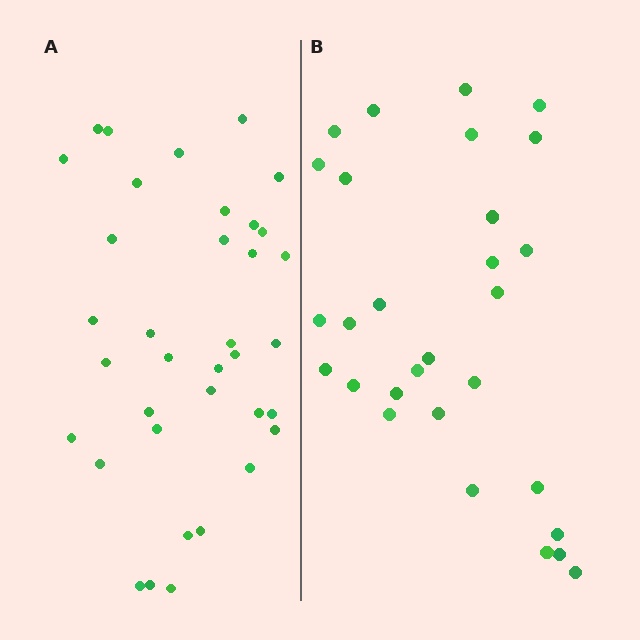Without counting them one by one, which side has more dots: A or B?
Region A (the left region) has more dots.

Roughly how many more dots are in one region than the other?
Region A has roughly 8 or so more dots than region B.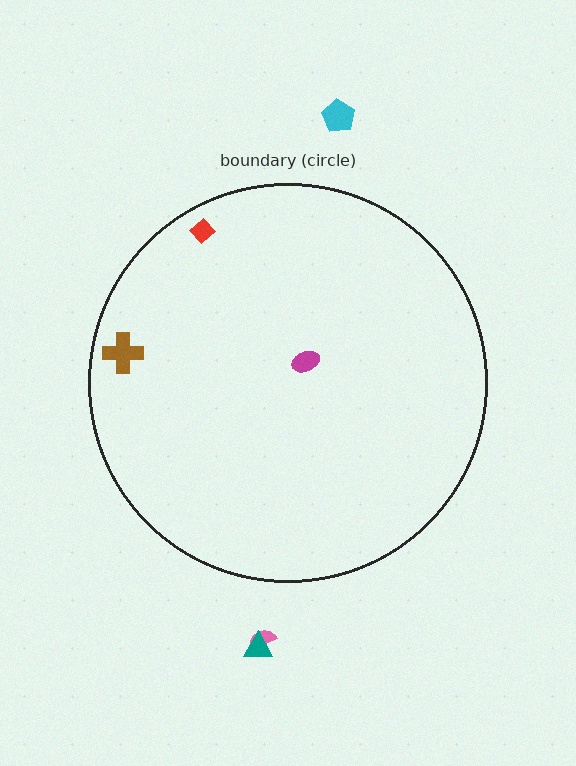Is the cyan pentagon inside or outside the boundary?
Outside.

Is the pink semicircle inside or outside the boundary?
Outside.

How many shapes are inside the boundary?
3 inside, 3 outside.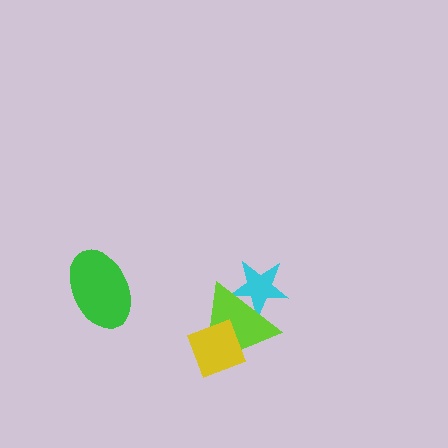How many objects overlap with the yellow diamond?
1 object overlaps with the yellow diamond.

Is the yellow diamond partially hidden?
No, no other shape covers it.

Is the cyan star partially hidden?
Yes, it is partially covered by another shape.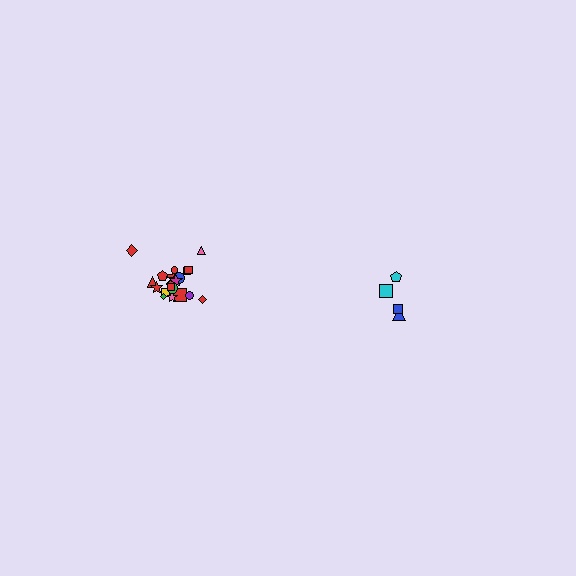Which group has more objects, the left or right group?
The left group.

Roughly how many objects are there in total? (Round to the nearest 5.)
Roughly 25 objects in total.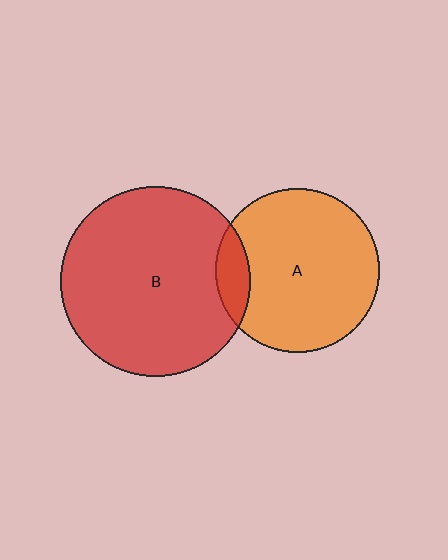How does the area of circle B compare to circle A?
Approximately 1.3 times.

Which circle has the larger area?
Circle B (red).